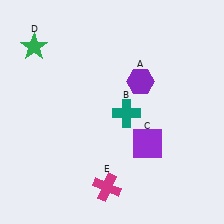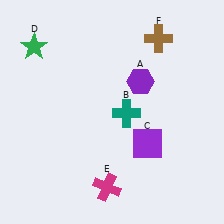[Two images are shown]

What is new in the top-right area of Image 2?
A brown cross (F) was added in the top-right area of Image 2.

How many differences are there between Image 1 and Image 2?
There is 1 difference between the two images.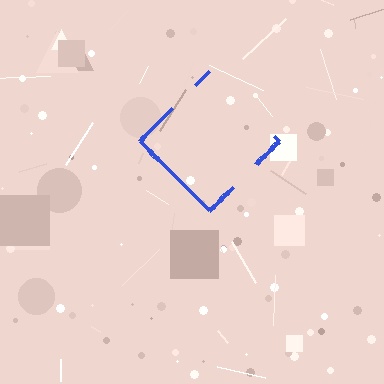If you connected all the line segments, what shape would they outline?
They would outline a diamond.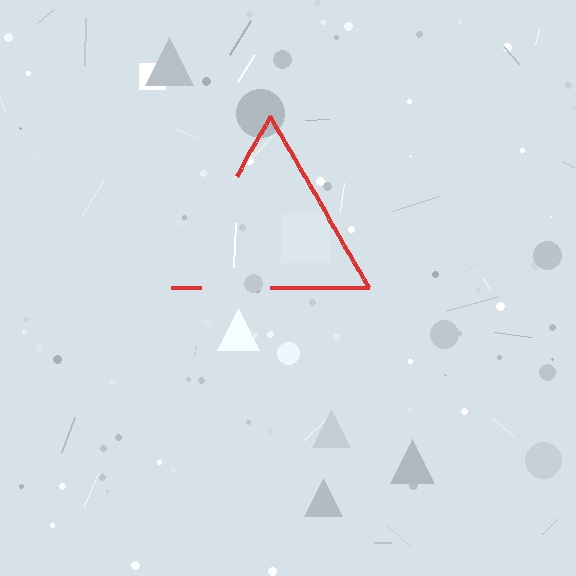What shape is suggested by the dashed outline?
The dashed outline suggests a triangle.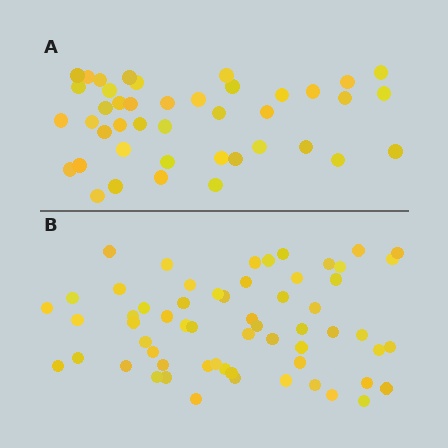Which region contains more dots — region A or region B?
Region B (the bottom region) has more dots.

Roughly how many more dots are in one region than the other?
Region B has approximately 20 more dots than region A.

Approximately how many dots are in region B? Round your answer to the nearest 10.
About 60 dots.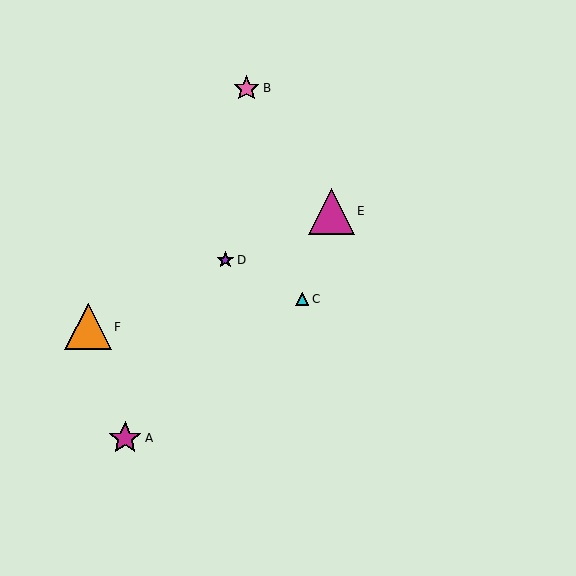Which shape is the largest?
The orange triangle (labeled F) is the largest.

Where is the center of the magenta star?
The center of the magenta star is at (125, 438).